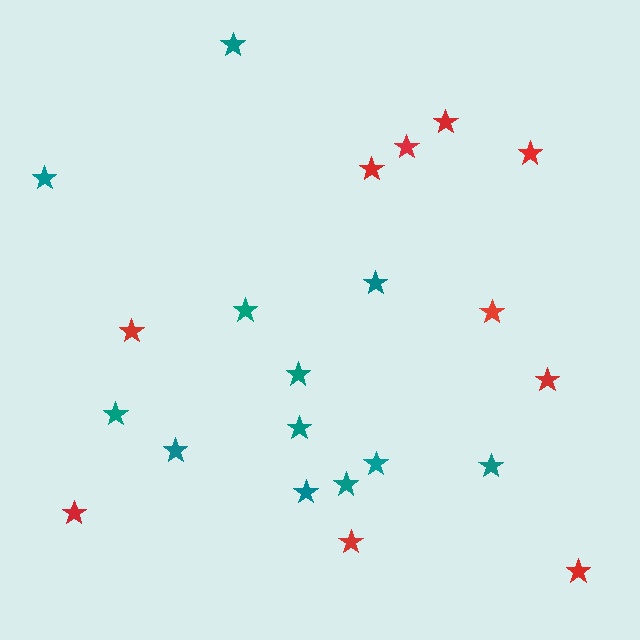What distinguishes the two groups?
There are 2 groups: one group of teal stars (12) and one group of red stars (10).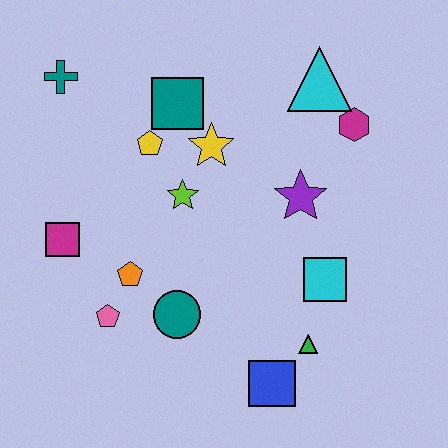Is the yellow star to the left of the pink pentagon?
No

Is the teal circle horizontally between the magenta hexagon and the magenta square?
Yes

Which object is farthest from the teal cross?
The blue square is farthest from the teal cross.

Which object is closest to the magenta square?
The orange pentagon is closest to the magenta square.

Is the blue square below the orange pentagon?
Yes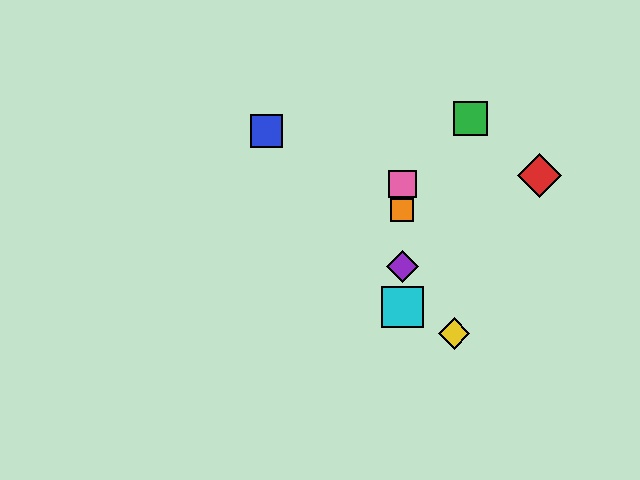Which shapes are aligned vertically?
The purple diamond, the orange square, the cyan square, the pink square are aligned vertically.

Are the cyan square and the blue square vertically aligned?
No, the cyan square is at x≈402 and the blue square is at x≈267.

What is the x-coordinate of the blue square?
The blue square is at x≈267.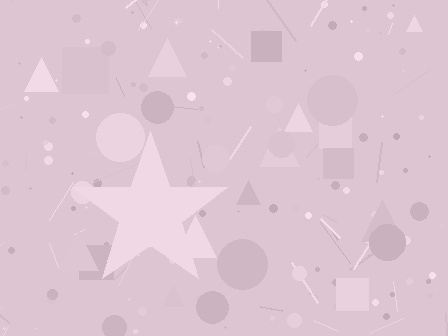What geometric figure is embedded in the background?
A star is embedded in the background.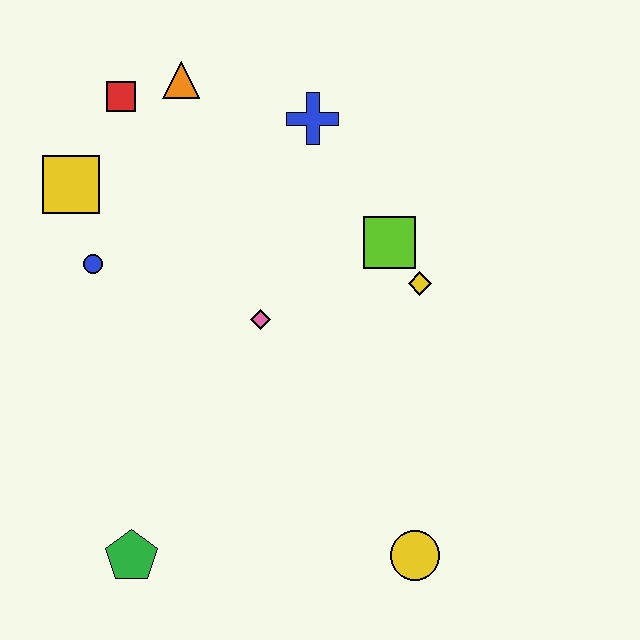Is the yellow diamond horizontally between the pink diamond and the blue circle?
No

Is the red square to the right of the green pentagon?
No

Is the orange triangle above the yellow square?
Yes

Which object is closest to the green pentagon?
The pink diamond is closest to the green pentagon.